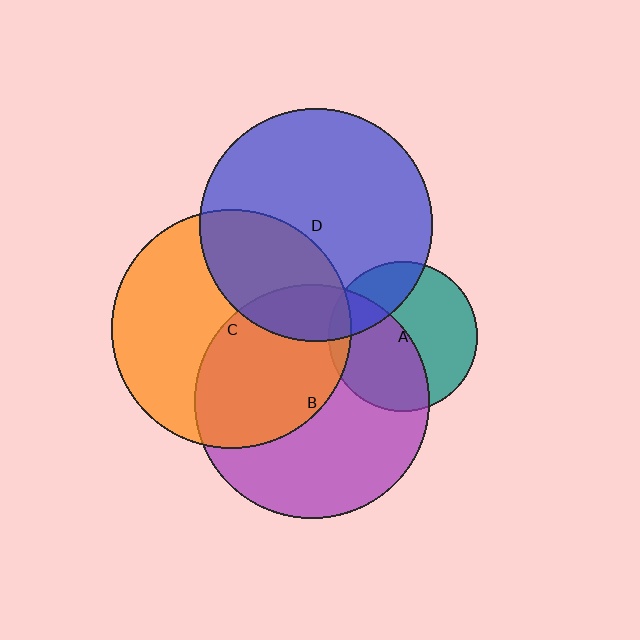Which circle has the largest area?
Circle C (orange).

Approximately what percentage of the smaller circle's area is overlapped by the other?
Approximately 15%.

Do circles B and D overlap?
Yes.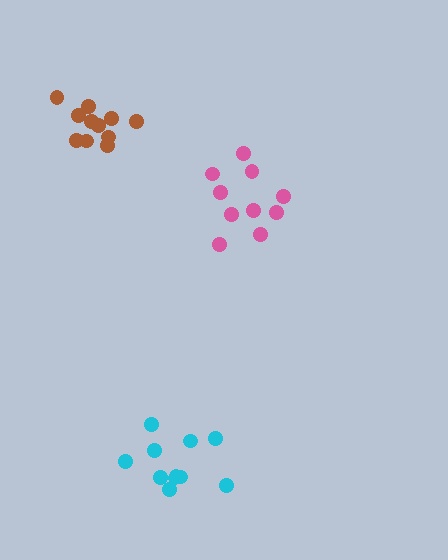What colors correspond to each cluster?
The clusters are colored: cyan, brown, pink.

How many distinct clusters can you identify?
There are 3 distinct clusters.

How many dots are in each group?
Group 1: 11 dots, Group 2: 11 dots, Group 3: 10 dots (32 total).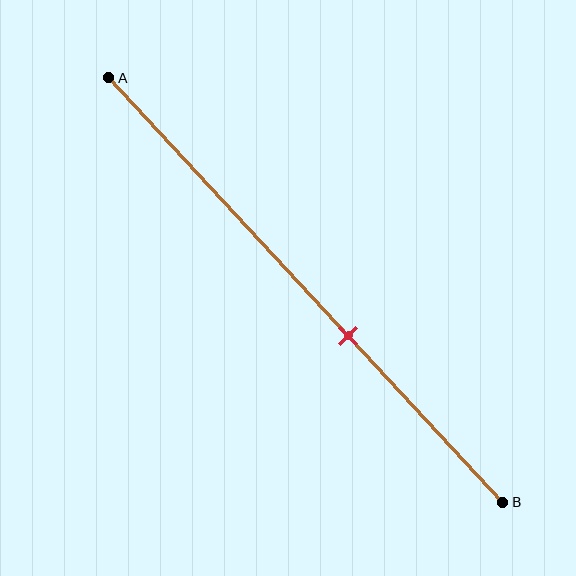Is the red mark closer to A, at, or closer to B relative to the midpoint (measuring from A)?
The red mark is closer to point B than the midpoint of segment AB.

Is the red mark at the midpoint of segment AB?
No, the mark is at about 60% from A, not at the 50% midpoint.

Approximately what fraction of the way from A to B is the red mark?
The red mark is approximately 60% of the way from A to B.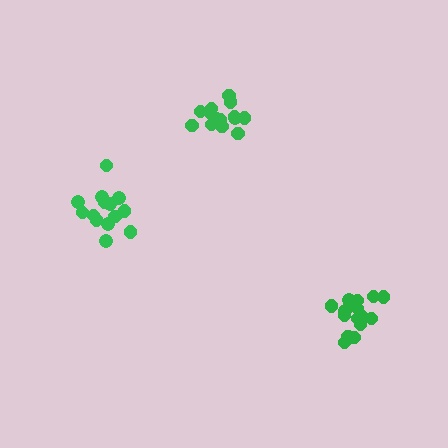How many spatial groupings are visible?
There are 3 spatial groupings.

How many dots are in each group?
Group 1: 14 dots, Group 2: 16 dots, Group 3: 14 dots (44 total).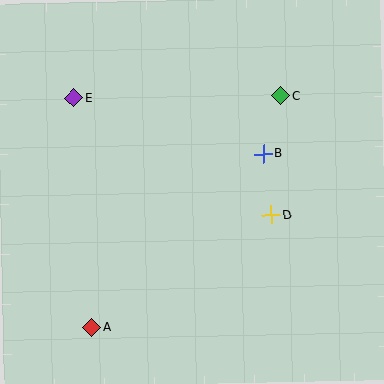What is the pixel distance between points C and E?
The distance between C and E is 207 pixels.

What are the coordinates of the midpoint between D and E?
The midpoint between D and E is at (172, 157).